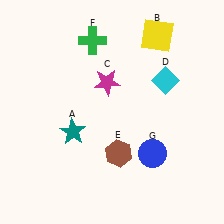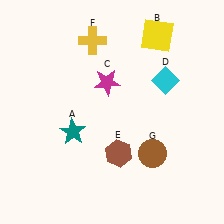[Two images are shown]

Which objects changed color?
F changed from green to yellow. G changed from blue to brown.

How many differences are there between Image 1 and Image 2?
There are 2 differences between the two images.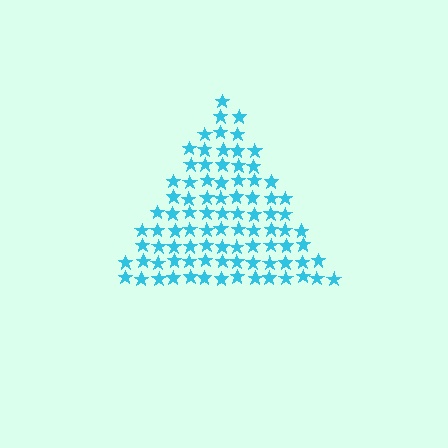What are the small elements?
The small elements are stars.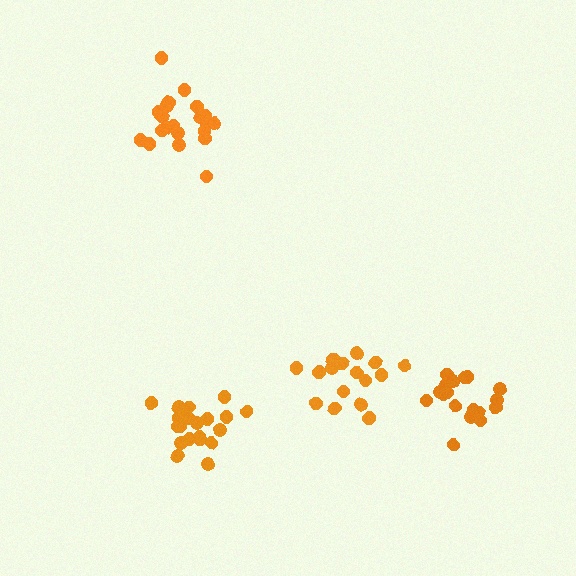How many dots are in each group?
Group 1: 21 dots, Group 2: 21 dots, Group 3: 18 dots, Group 4: 20 dots (80 total).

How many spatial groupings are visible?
There are 4 spatial groupings.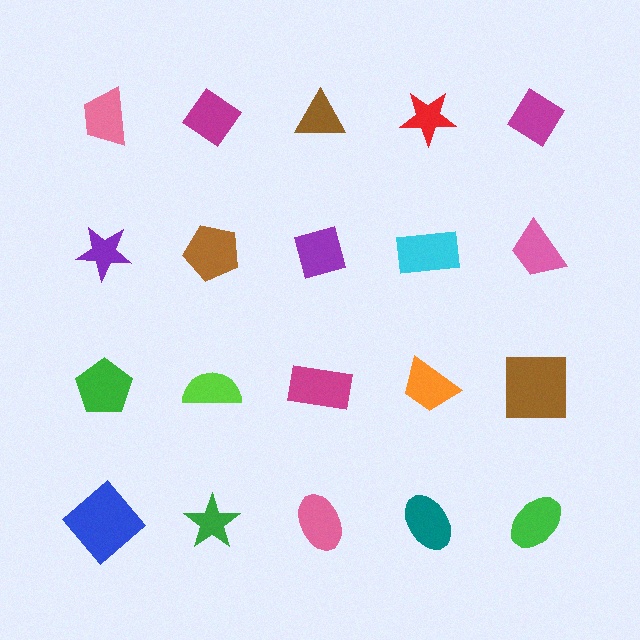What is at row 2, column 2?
A brown pentagon.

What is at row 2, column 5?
A pink trapezoid.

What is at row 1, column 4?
A red star.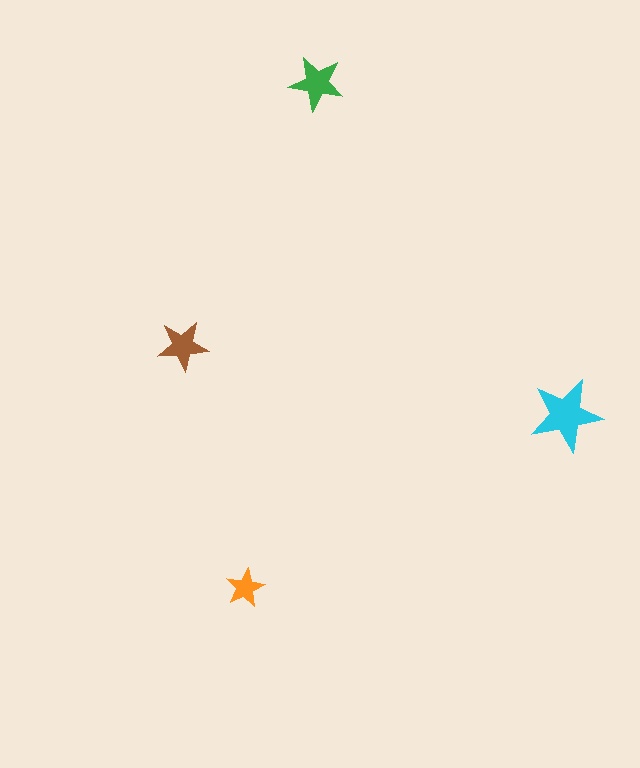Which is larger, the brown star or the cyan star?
The cyan one.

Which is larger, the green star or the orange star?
The green one.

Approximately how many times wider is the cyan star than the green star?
About 1.5 times wider.